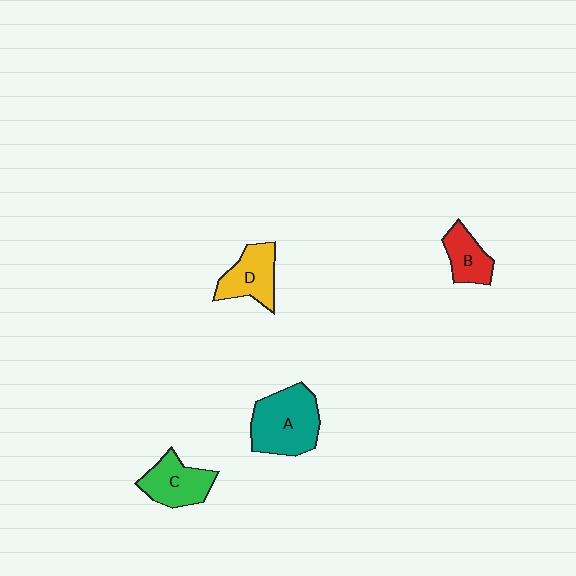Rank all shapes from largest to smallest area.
From largest to smallest: A (teal), C (green), D (yellow), B (red).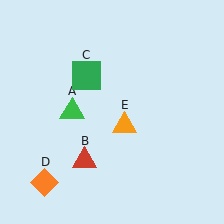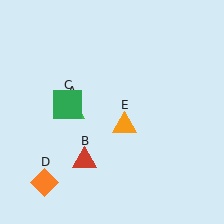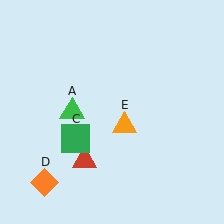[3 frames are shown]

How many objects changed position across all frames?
1 object changed position: green square (object C).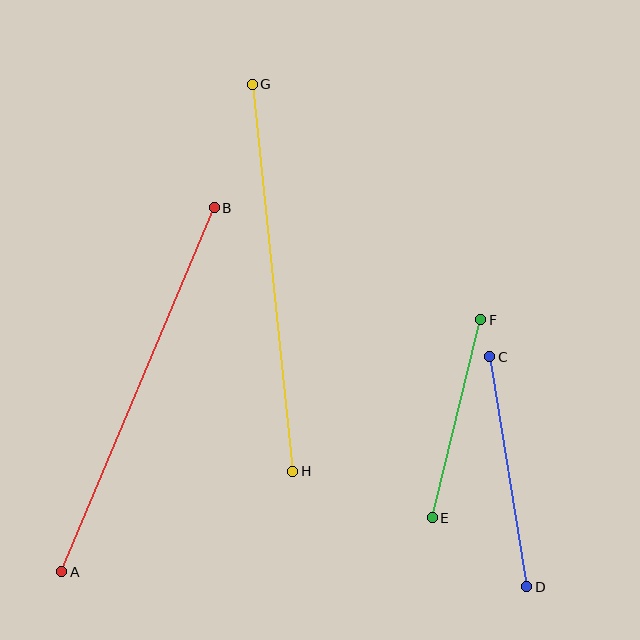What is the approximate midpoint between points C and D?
The midpoint is at approximately (508, 472) pixels.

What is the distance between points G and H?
The distance is approximately 389 pixels.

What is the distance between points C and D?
The distance is approximately 233 pixels.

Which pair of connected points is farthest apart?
Points A and B are farthest apart.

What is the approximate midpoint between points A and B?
The midpoint is at approximately (138, 390) pixels.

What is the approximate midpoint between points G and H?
The midpoint is at approximately (273, 278) pixels.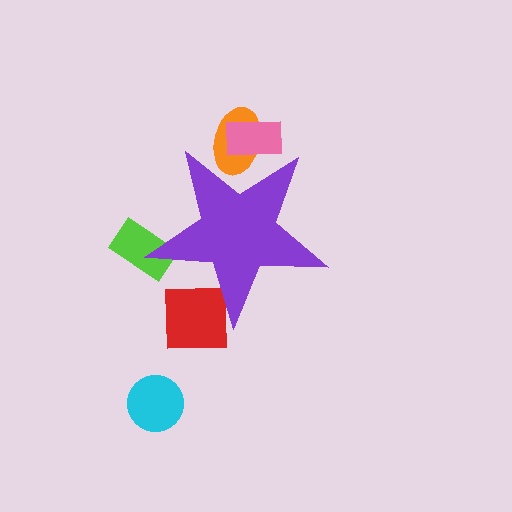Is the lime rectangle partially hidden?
Yes, the lime rectangle is partially hidden behind the purple star.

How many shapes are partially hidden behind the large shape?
4 shapes are partially hidden.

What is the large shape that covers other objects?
A purple star.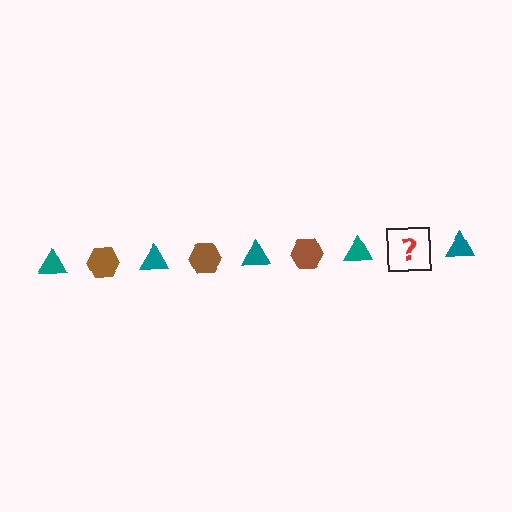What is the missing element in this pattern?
The missing element is a brown hexagon.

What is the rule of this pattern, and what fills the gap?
The rule is that the pattern alternates between teal triangle and brown hexagon. The gap should be filled with a brown hexagon.